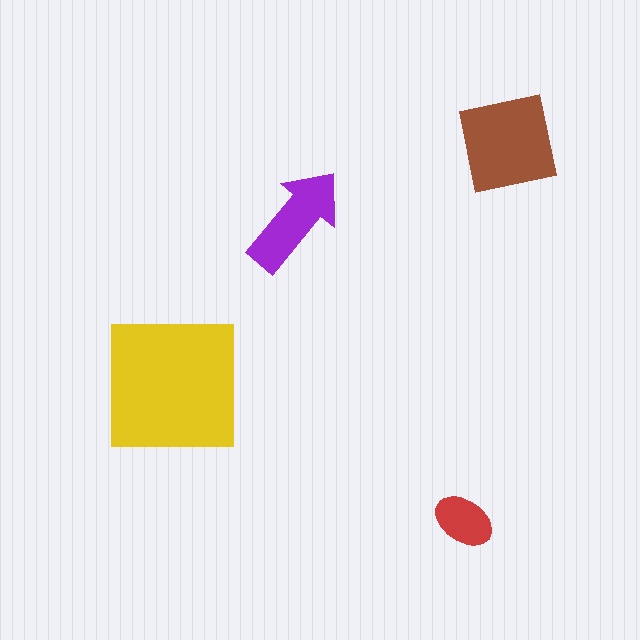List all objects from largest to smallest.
The yellow square, the brown square, the purple arrow, the red ellipse.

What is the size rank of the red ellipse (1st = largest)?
4th.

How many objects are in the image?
There are 4 objects in the image.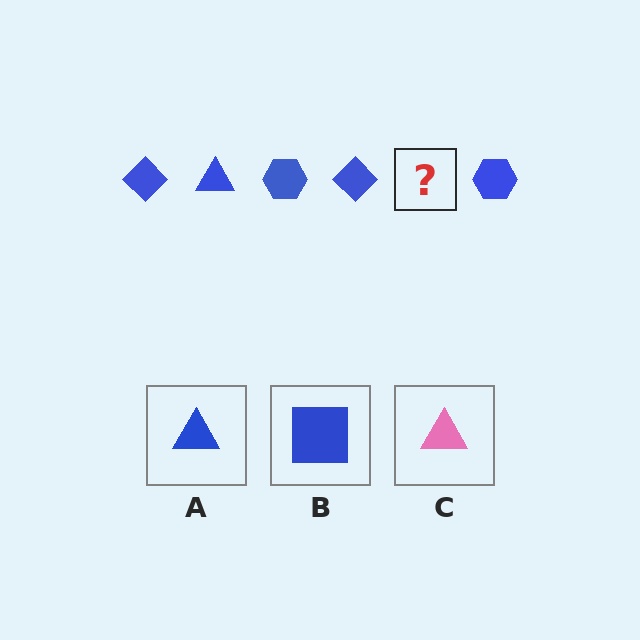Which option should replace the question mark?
Option A.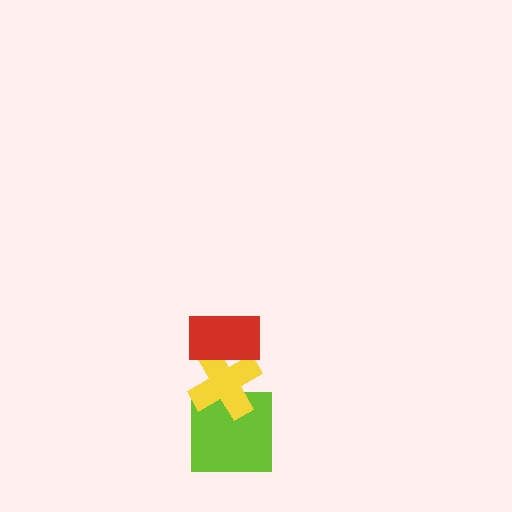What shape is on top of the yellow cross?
The red rectangle is on top of the yellow cross.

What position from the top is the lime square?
The lime square is 3rd from the top.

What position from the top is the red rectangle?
The red rectangle is 1st from the top.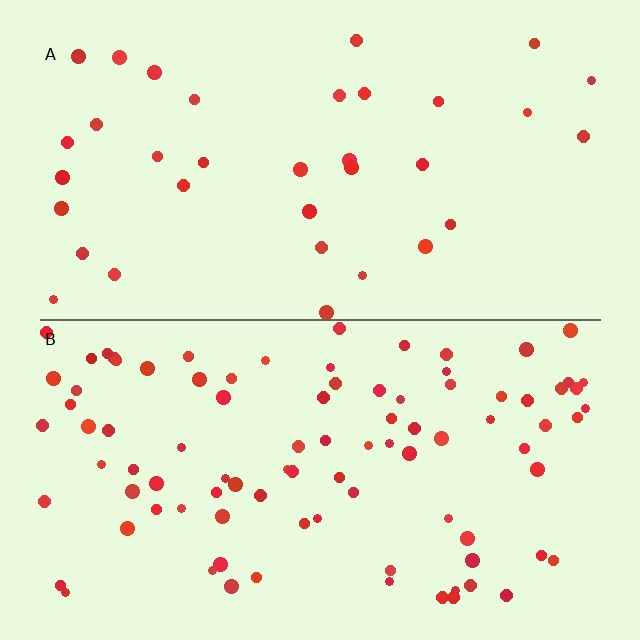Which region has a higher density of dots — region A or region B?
B (the bottom).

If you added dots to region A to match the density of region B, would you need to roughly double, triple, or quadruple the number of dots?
Approximately triple.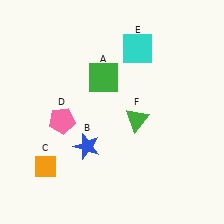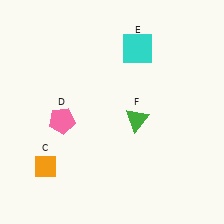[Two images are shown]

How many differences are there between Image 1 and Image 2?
There are 2 differences between the two images.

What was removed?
The green square (A), the blue star (B) were removed in Image 2.